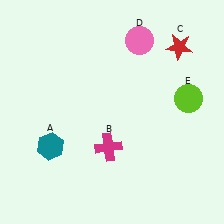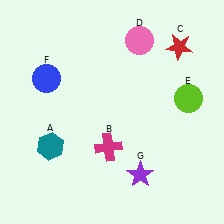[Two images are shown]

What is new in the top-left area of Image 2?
A blue circle (F) was added in the top-left area of Image 2.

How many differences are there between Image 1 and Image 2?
There are 2 differences between the two images.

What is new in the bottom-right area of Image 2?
A purple star (G) was added in the bottom-right area of Image 2.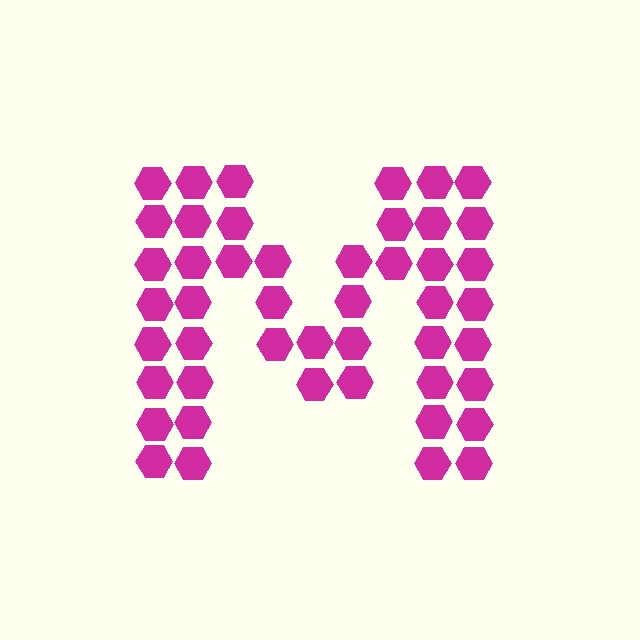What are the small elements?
The small elements are hexagons.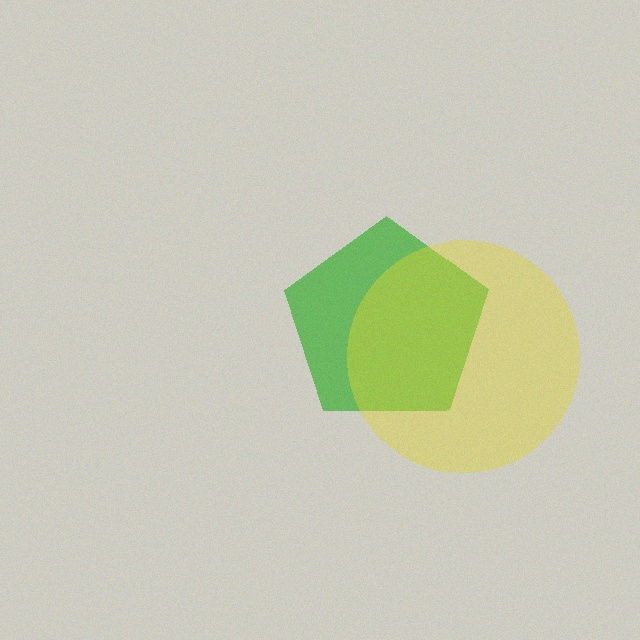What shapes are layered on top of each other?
The layered shapes are: a green pentagon, a yellow circle.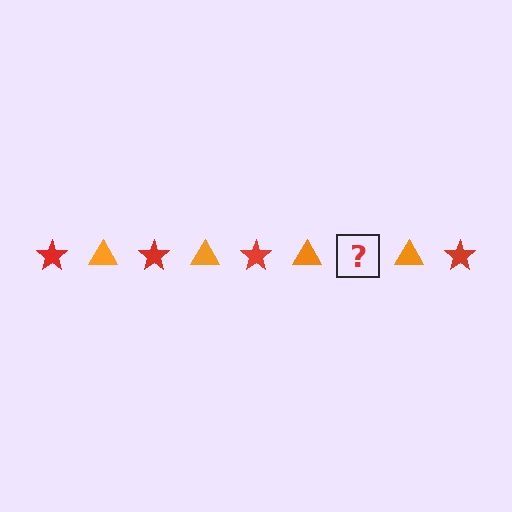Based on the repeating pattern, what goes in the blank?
The blank should be a red star.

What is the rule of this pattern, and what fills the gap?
The rule is that the pattern alternates between red star and orange triangle. The gap should be filled with a red star.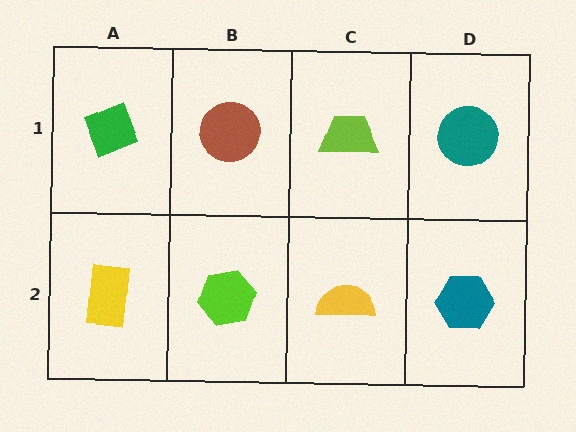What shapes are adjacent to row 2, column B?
A brown circle (row 1, column B), a yellow rectangle (row 2, column A), a yellow semicircle (row 2, column C).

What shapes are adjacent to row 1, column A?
A yellow rectangle (row 2, column A), a brown circle (row 1, column B).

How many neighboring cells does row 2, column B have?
3.